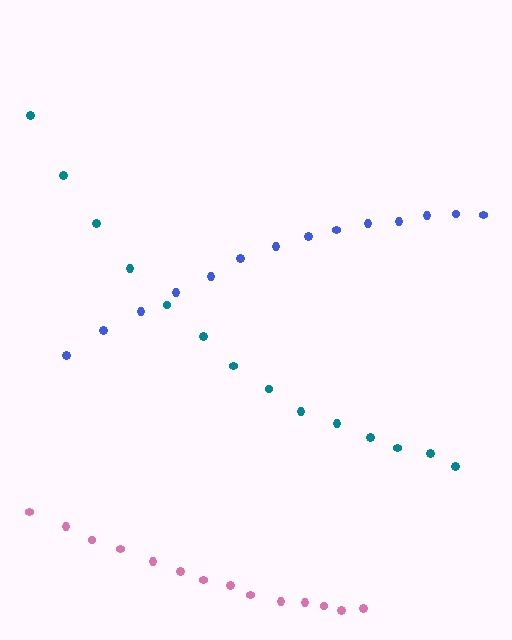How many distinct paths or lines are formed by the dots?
There are 3 distinct paths.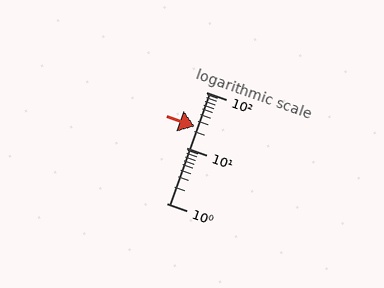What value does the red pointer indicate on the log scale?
The pointer indicates approximately 24.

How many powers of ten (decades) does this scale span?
The scale spans 2 decades, from 1 to 100.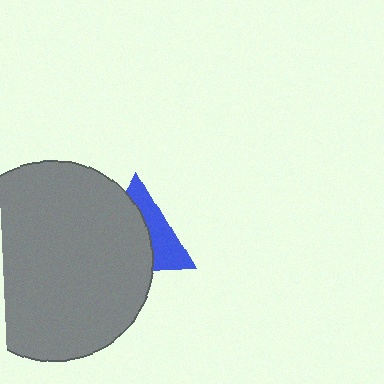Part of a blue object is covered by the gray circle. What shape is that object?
It is a triangle.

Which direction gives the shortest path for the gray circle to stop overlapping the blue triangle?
Moving left gives the shortest separation.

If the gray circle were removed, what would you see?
You would see the complete blue triangle.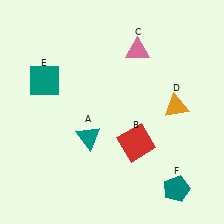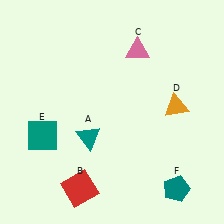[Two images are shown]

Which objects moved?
The objects that moved are: the red square (B), the teal square (E).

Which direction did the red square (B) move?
The red square (B) moved left.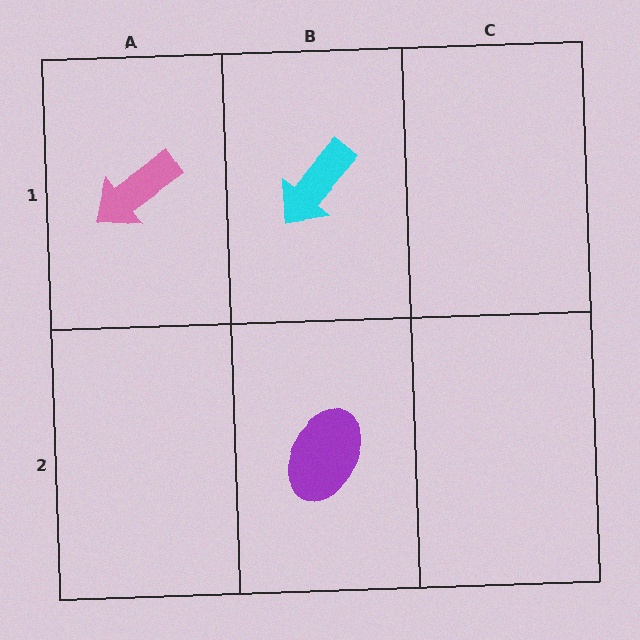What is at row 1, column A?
A pink arrow.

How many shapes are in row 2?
1 shape.